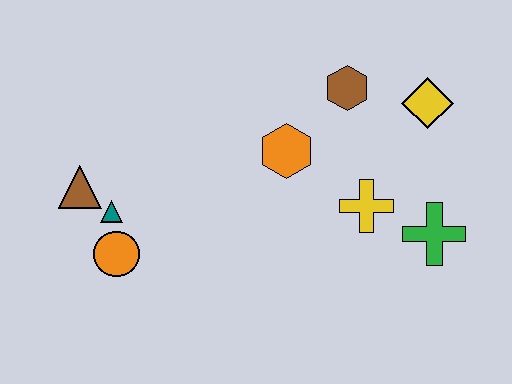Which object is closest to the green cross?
The yellow cross is closest to the green cross.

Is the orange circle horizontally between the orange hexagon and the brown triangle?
Yes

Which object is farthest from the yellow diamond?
The brown triangle is farthest from the yellow diamond.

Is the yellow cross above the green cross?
Yes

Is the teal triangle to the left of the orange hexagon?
Yes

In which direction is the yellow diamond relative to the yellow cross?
The yellow diamond is above the yellow cross.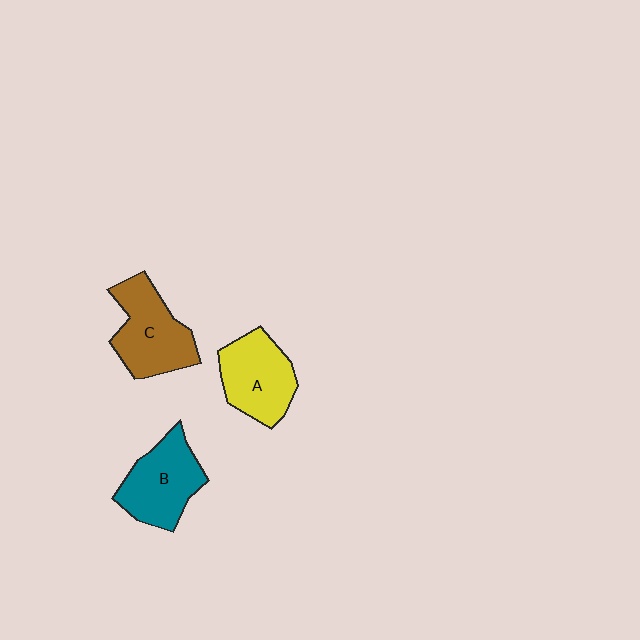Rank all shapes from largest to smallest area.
From largest to smallest: C (brown), B (teal), A (yellow).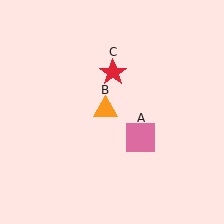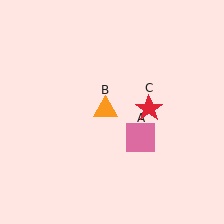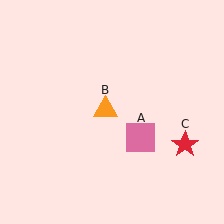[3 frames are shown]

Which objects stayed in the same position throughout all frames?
Pink square (object A) and orange triangle (object B) remained stationary.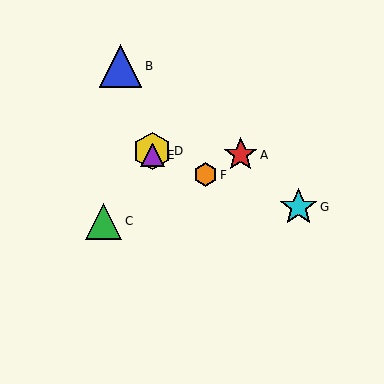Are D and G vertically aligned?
No, D is at x≈152 and G is at x≈298.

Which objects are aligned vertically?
Objects D, E are aligned vertically.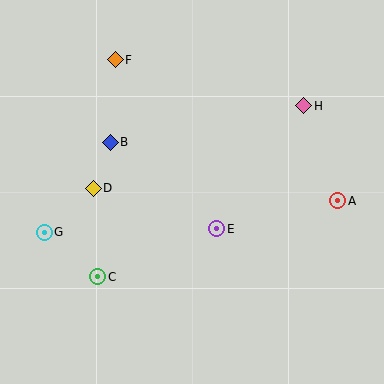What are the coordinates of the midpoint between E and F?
The midpoint between E and F is at (166, 144).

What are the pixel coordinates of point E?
Point E is at (217, 229).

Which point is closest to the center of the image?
Point E at (217, 229) is closest to the center.